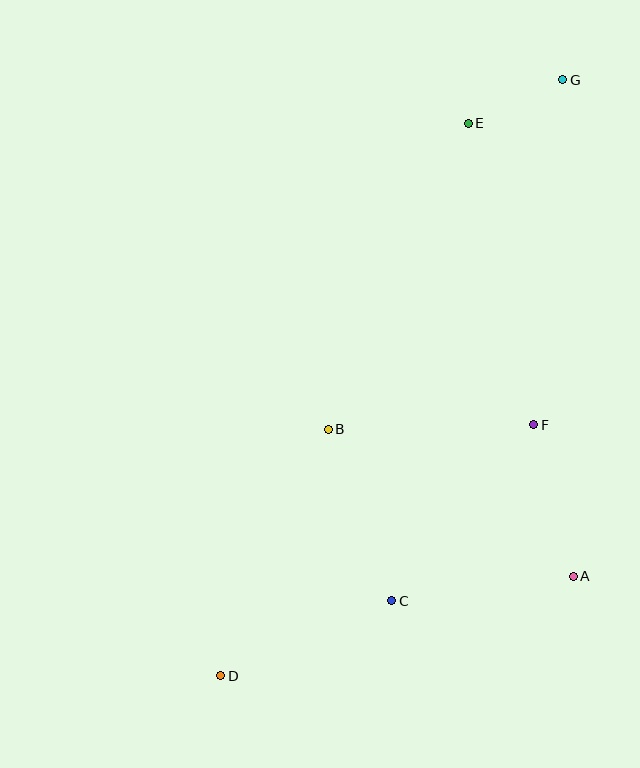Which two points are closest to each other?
Points E and G are closest to each other.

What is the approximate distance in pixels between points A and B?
The distance between A and B is approximately 286 pixels.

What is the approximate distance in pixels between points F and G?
The distance between F and G is approximately 346 pixels.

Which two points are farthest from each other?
Points D and G are farthest from each other.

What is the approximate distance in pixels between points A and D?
The distance between A and D is approximately 366 pixels.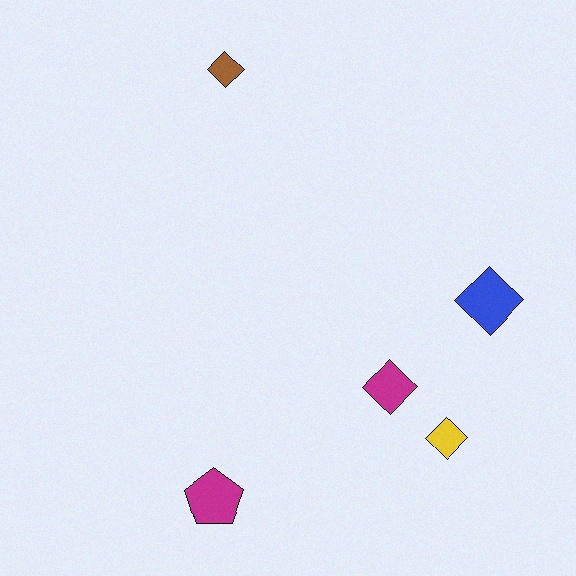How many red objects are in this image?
There are no red objects.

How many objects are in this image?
There are 5 objects.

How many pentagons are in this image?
There is 1 pentagon.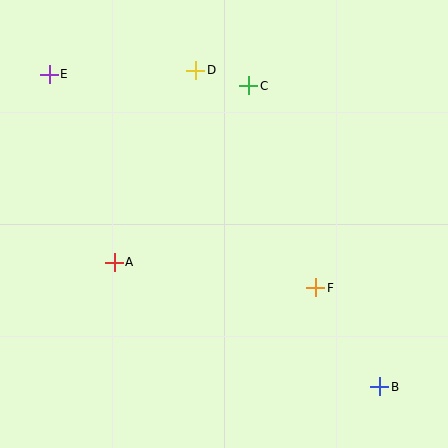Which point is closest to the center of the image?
Point F at (316, 288) is closest to the center.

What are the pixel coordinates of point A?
Point A is at (114, 262).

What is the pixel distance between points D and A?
The distance between D and A is 208 pixels.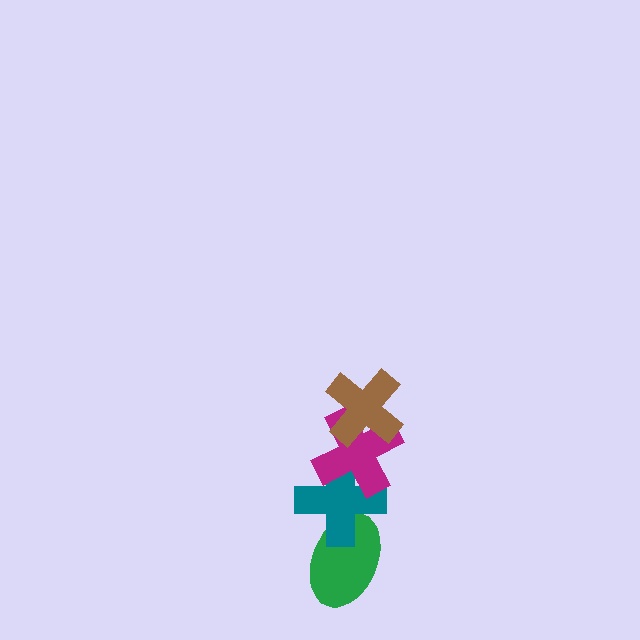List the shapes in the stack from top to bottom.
From top to bottom: the brown cross, the magenta cross, the teal cross, the green ellipse.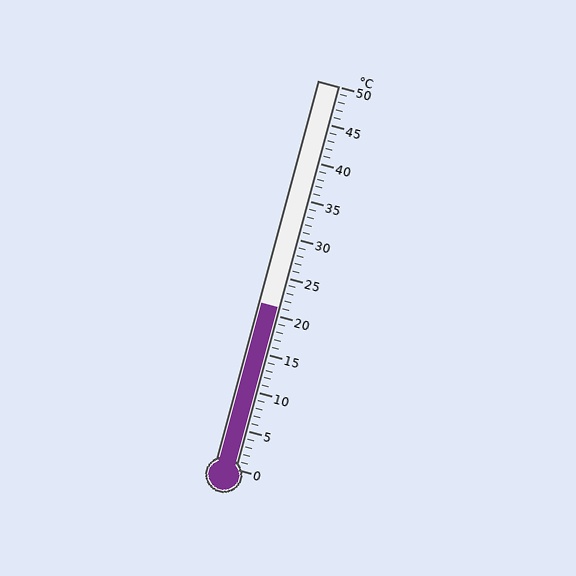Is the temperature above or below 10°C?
The temperature is above 10°C.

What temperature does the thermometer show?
The thermometer shows approximately 21°C.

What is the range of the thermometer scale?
The thermometer scale ranges from 0°C to 50°C.